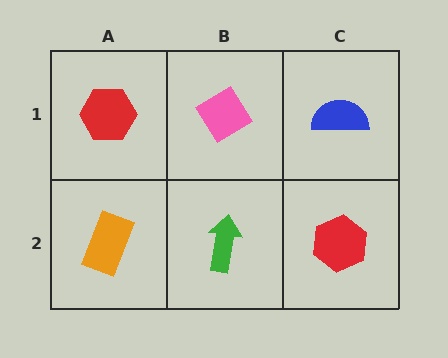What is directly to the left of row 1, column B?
A red hexagon.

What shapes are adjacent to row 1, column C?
A red hexagon (row 2, column C), a pink diamond (row 1, column B).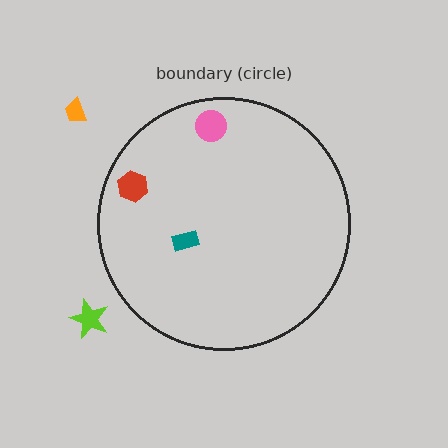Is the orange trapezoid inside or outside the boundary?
Outside.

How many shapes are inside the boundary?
3 inside, 2 outside.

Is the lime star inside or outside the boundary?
Outside.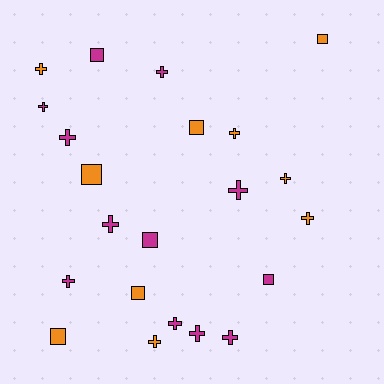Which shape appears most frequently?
Cross, with 14 objects.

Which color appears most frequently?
Magenta, with 12 objects.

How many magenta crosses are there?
There are 9 magenta crosses.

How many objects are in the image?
There are 22 objects.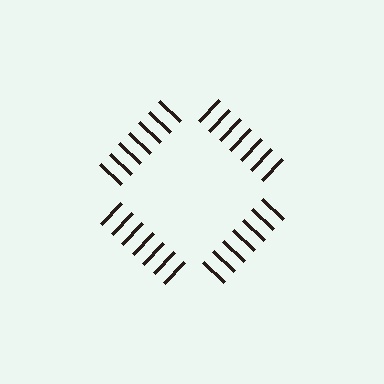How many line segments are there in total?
28 — 7 along each of the 4 edges.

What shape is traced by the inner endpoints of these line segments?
An illusory square — the line segments terminate on its edges but no continuous stroke is drawn.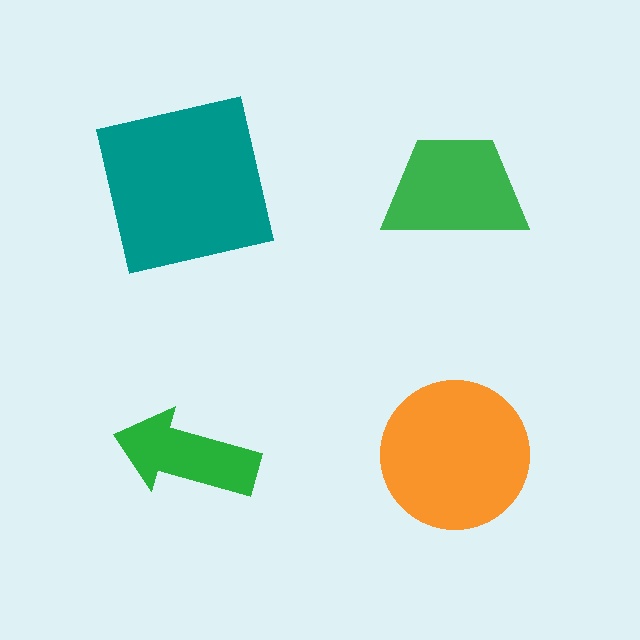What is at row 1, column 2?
A green trapezoid.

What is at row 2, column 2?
An orange circle.